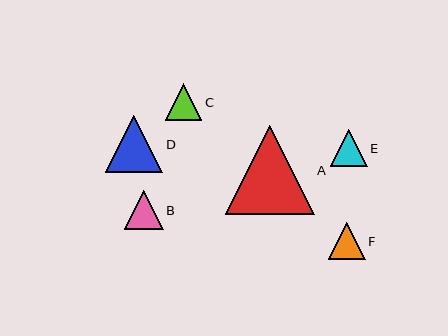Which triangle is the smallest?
Triangle C is the smallest with a size of approximately 36 pixels.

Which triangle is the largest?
Triangle A is the largest with a size of approximately 89 pixels.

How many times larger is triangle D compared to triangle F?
Triangle D is approximately 1.6 times the size of triangle F.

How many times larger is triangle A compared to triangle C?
Triangle A is approximately 2.4 times the size of triangle C.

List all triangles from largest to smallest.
From largest to smallest: A, D, B, E, F, C.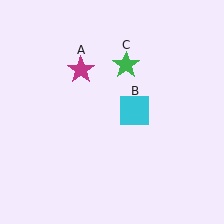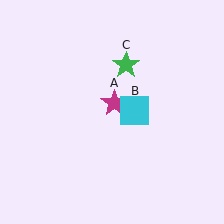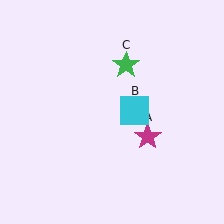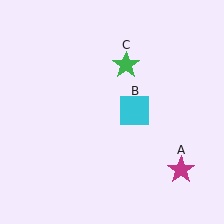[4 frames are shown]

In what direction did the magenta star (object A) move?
The magenta star (object A) moved down and to the right.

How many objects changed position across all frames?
1 object changed position: magenta star (object A).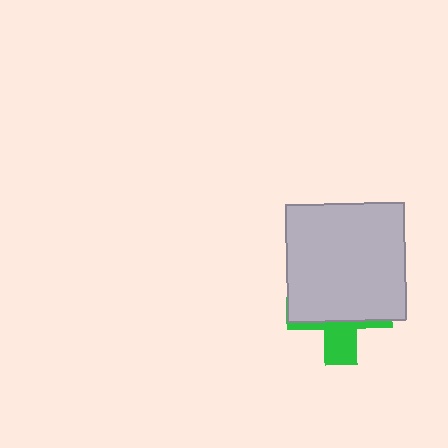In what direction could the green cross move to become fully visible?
The green cross could move down. That would shift it out from behind the light gray square entirely.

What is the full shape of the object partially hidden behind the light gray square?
The partially hidden object is a green cross.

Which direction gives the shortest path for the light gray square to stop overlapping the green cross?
Moving up gives the shortest separation.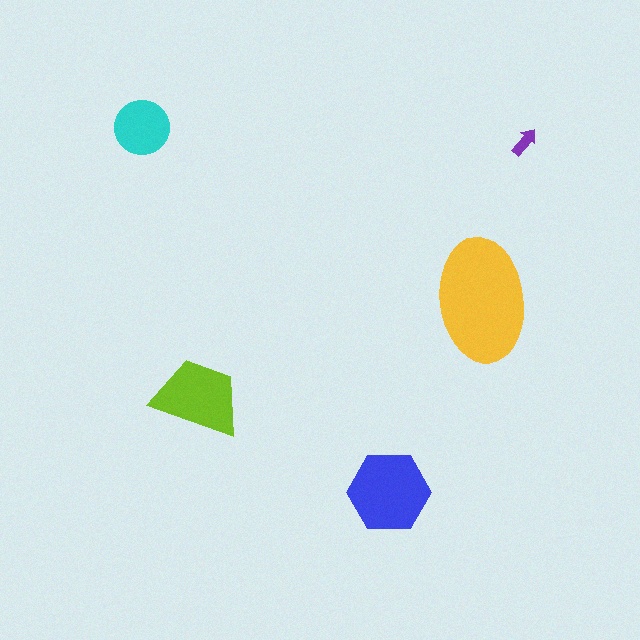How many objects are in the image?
There are 5 objects in the image.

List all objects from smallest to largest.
The purple arrow, the cyan circle, the lime trapezoid, the blue hexagon, the yellow ellipse.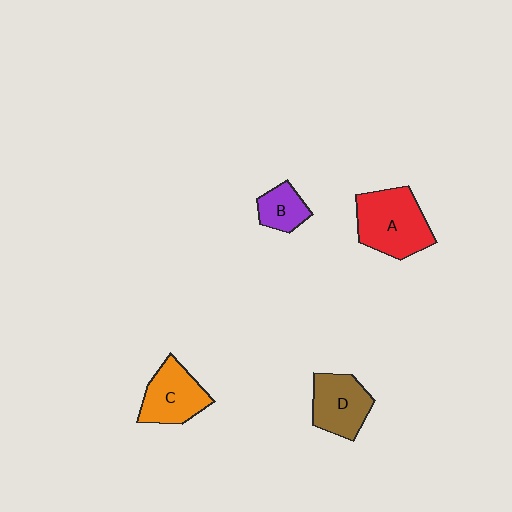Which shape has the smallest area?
Shape B (purple).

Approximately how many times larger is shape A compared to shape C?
Approximately 1.3 times.